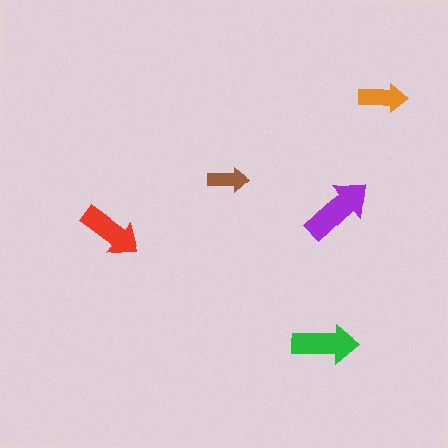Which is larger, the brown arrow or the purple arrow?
The purple one.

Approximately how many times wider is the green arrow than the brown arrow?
About 1.5 times wider.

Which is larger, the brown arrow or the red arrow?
The red one.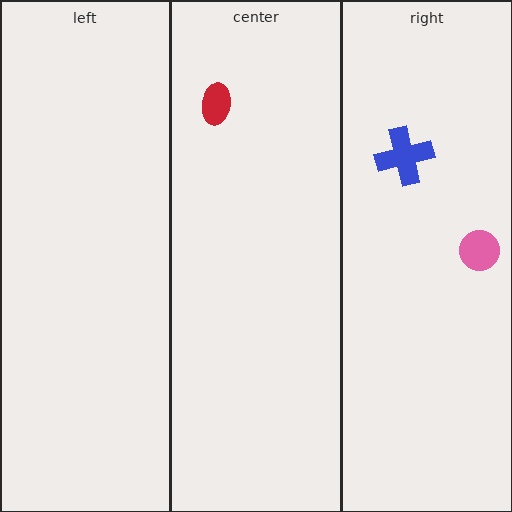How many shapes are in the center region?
1.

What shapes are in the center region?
The red ellipse.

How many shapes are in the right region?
2.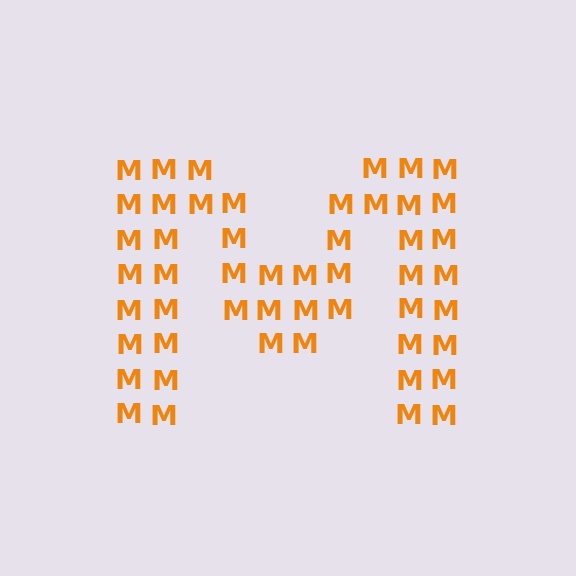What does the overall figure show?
The overall figure shows the letter M.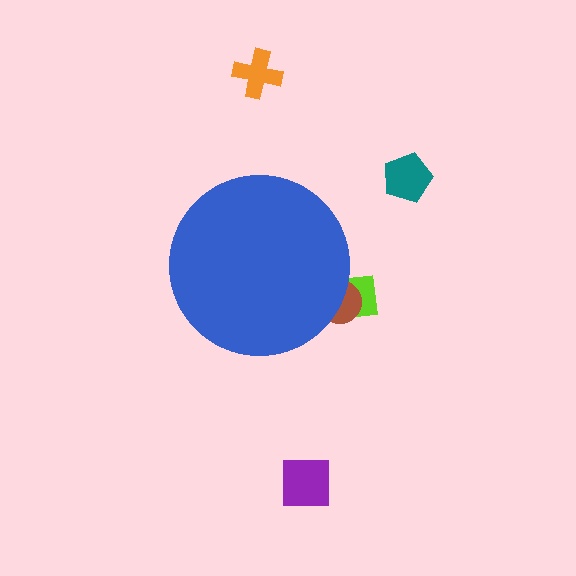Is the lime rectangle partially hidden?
Yes, the lime rectangle is partially hidden behind the blue circle.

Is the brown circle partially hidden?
Yes, the brown circle is partially hidden behind the blue circle.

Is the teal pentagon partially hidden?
No, the teal pentagon is fully visible.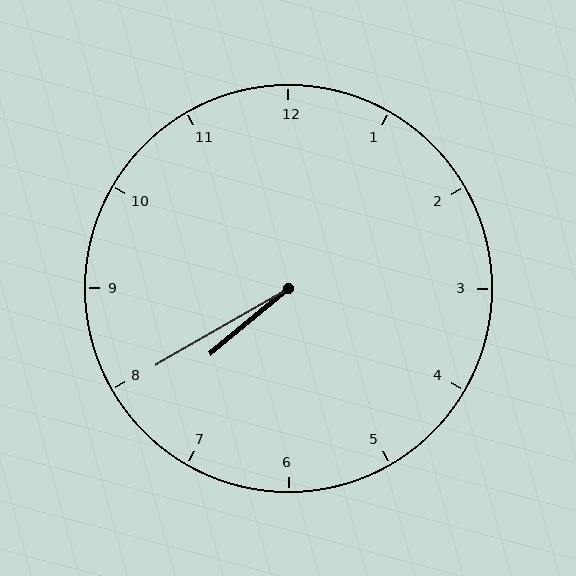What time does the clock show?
7:40.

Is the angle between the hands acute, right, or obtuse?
It is acute.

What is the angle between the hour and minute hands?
Approximately 10 degrees.